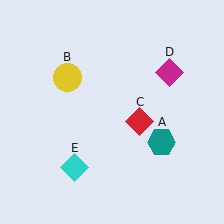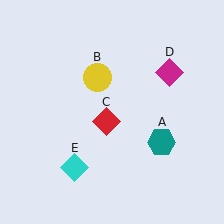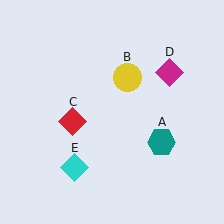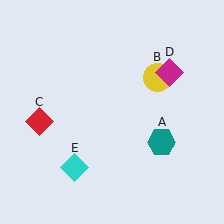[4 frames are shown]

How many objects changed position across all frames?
2 objects changed position: yellow circle (object B), red diamond (object C).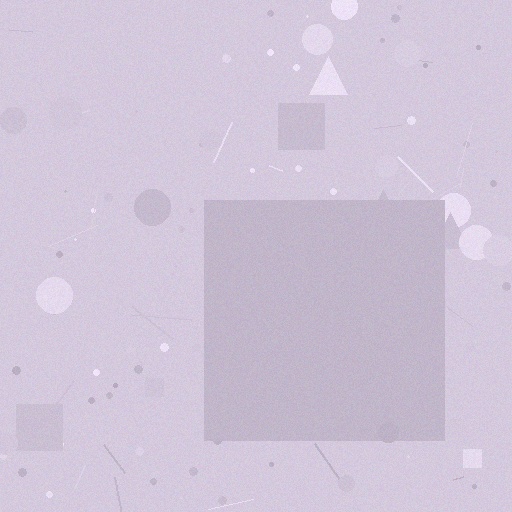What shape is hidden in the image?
A square is hidden in the image.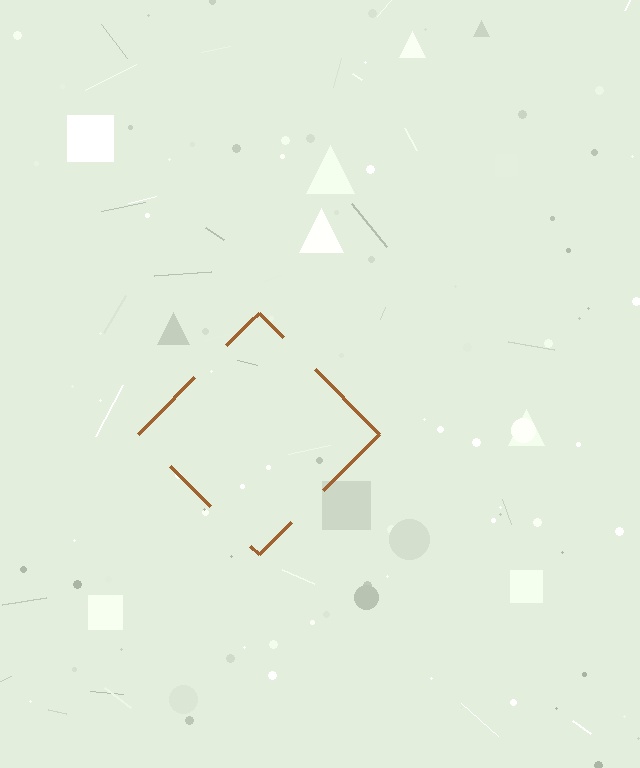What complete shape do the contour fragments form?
The contour fragments form a diamond.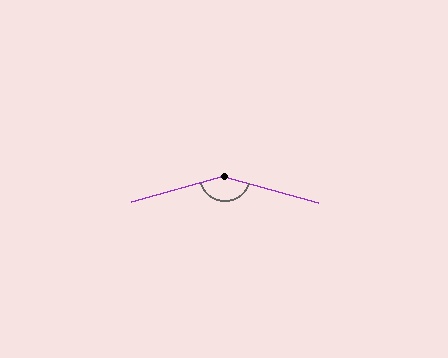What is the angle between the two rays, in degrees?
Approximately 149 degrees.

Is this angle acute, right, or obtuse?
It is obtuse.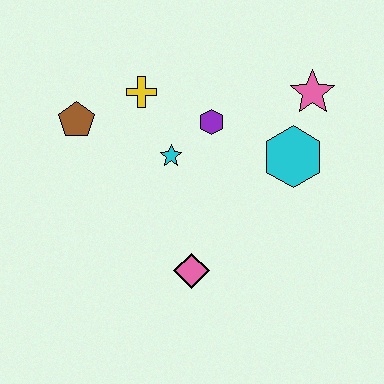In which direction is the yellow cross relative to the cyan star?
The yellow cross is above the cyan star.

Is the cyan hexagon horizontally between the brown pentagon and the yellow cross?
No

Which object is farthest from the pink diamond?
The pink star is farthest from the pink diamond.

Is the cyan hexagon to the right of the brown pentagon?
Yes